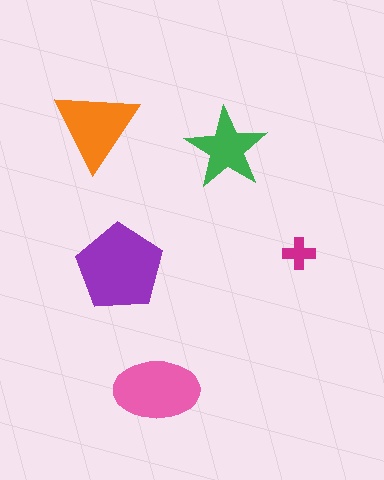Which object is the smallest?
The magenta cross.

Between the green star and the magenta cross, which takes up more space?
The green star.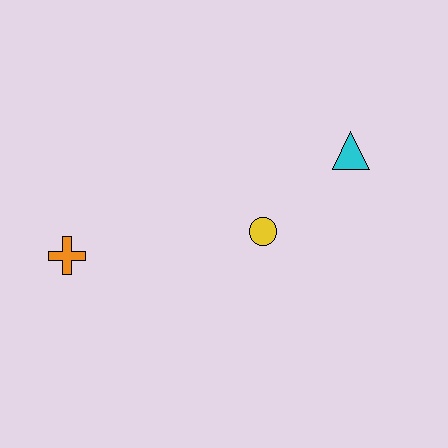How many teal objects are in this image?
There are no teal objects.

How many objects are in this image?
There are 3 objects.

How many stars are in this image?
There are no stars.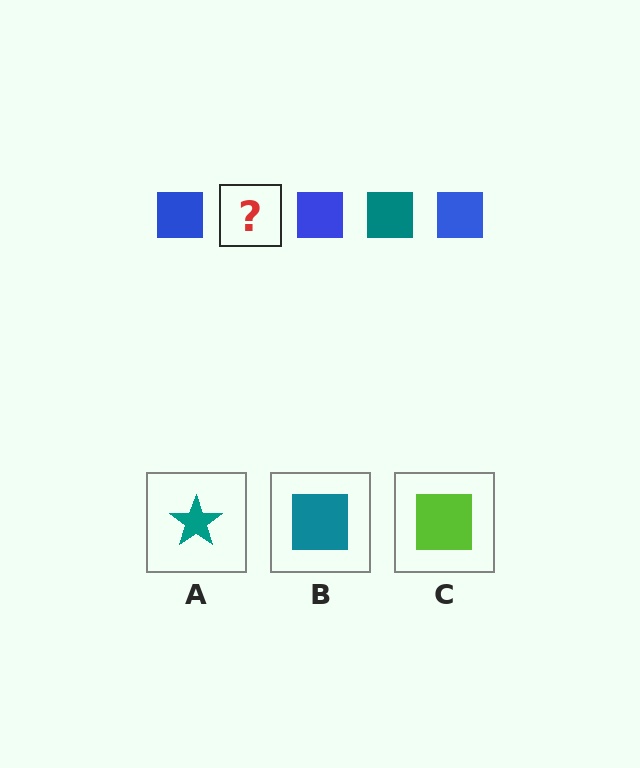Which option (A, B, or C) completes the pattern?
B.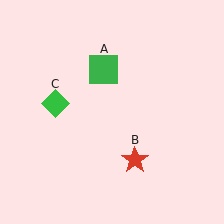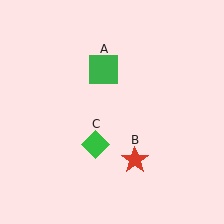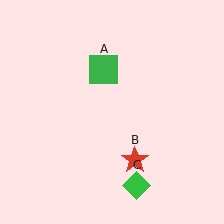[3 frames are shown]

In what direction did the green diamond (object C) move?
The green diamond (object C) moved down and to the right.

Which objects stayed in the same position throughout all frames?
Green square (object A) and red star (object B) remained stationary.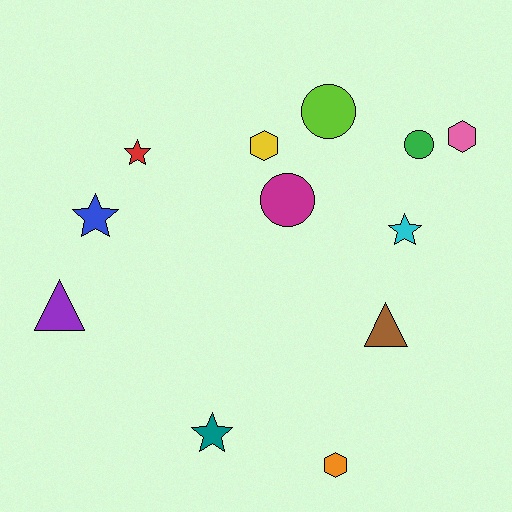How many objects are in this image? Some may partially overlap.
There are 12 objects.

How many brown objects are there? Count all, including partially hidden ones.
There is 1 brown object.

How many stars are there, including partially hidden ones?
There are 4 stars.